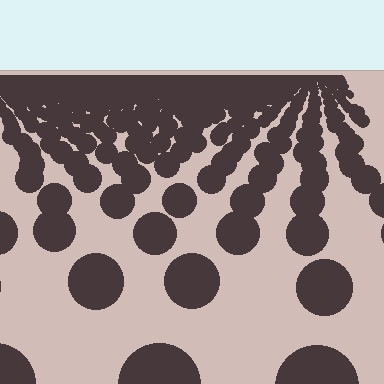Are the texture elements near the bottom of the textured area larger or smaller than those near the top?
Larger. Near the bottom, elements are closer to the viewer and appear at a bigger on-screen size.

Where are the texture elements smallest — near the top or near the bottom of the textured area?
Near the top.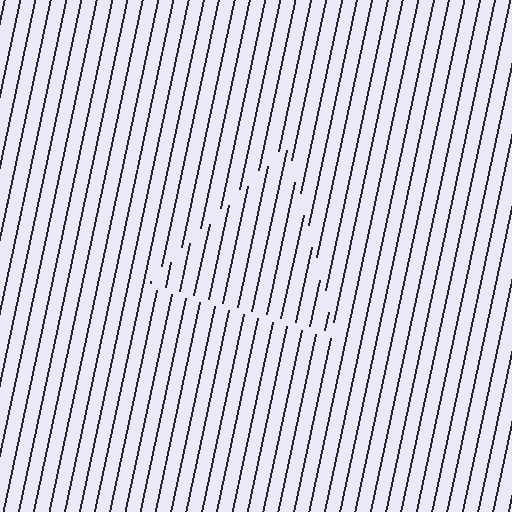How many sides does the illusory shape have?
3 sides — the line-ends trace a triangle.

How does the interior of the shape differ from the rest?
The interior of the shape contains the same grating, shifted by half a period — the contour is defined by the phase discontinuity where line-ends from the inner and outer gratings abut.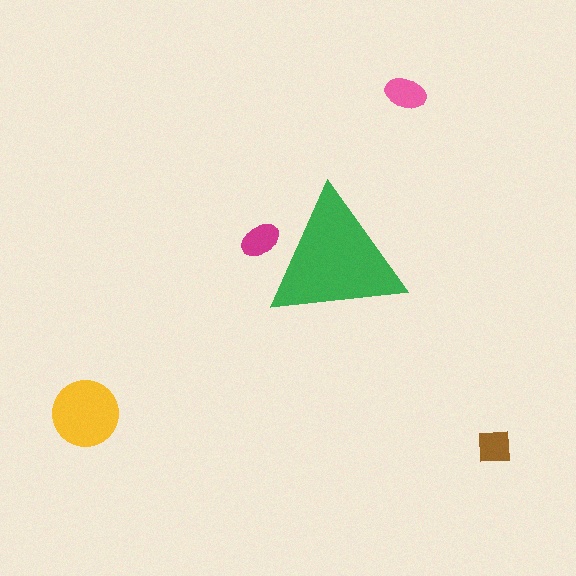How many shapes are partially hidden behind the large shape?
1 shape is partially hidden.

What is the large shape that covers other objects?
A green triangle.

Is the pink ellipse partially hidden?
No, the pink ellipse is fully visible.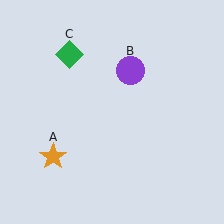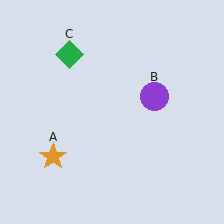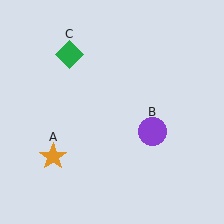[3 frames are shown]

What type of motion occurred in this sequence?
The purple circle (object B) rotated clockwise around the center of the scene.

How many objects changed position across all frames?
1 object changed position: purple circle (object B).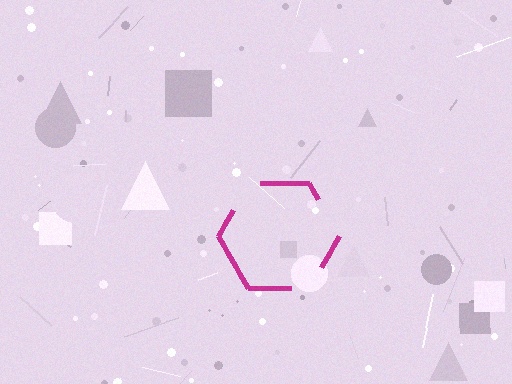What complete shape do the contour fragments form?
The contour fragments form a hexagon.